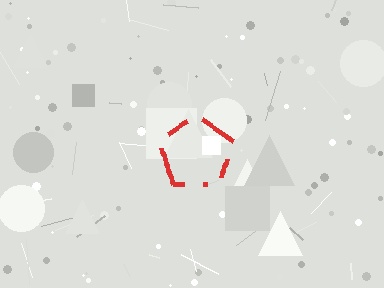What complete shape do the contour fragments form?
The contour fragments form a pentagon.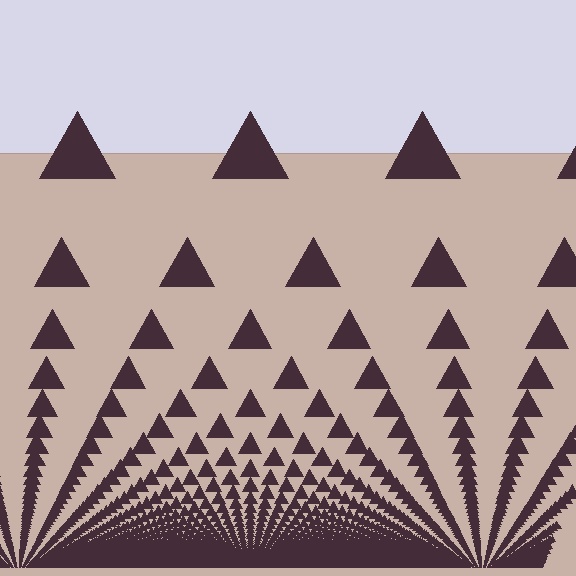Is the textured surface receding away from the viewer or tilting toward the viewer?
The surface appears to tilt toward the viewer. Texture elements get larger and sparser toward the top.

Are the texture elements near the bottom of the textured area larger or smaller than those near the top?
Smaller. The gradient is inverted — elements near the bottom are smaller and denser.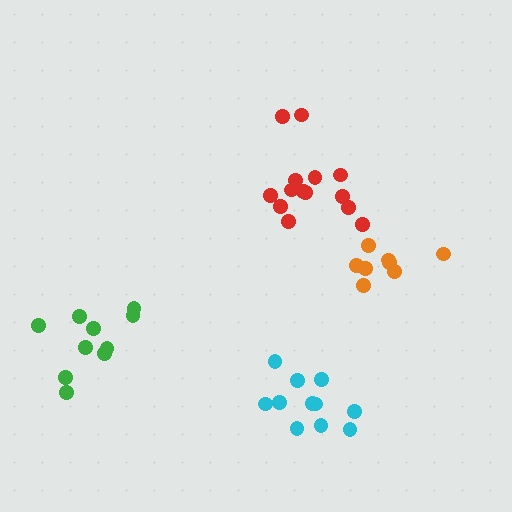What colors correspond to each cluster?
The clusters are colored: red, green, cyan, orange.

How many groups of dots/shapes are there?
There are 4 groups.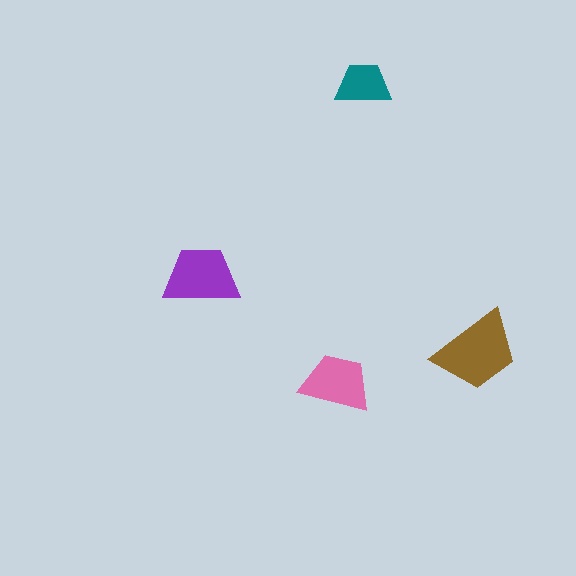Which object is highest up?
The teal trapezoid is topmost.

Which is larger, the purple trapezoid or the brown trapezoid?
The brown one.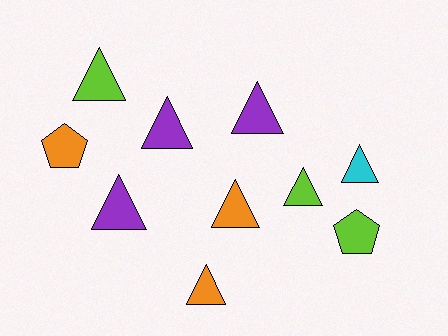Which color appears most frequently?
Orange, with 3 objects.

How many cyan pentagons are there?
There are no cyan pentagons.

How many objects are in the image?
There are 10 objects.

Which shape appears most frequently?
Triangle, with 8 objects.